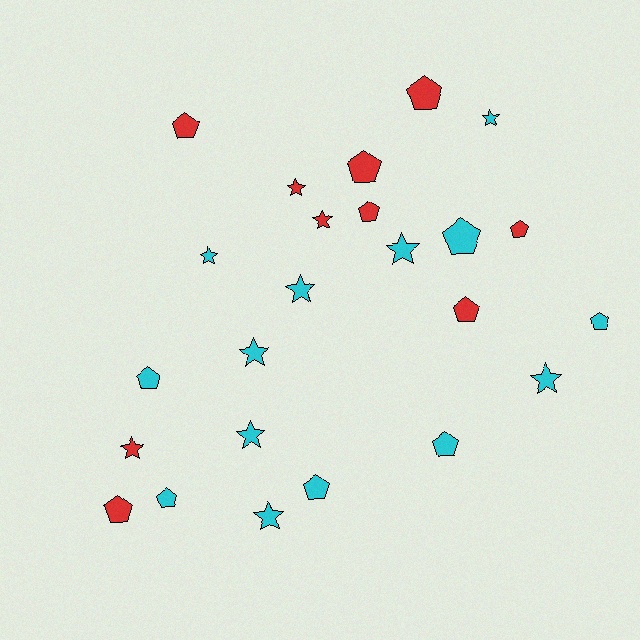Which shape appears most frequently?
Pentagon, with 13 objects.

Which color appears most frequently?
Cyan, with 14 objects.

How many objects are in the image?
There are 24 objects.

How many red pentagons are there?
There are 7 red pentagons.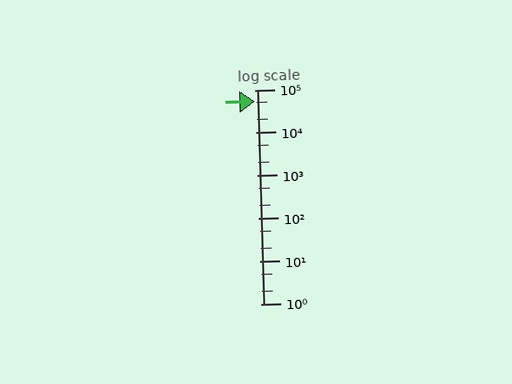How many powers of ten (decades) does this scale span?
The scale spans 5 decades, from 1 to 100000.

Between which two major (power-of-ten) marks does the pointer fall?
The pointer is between 10000 and 100000.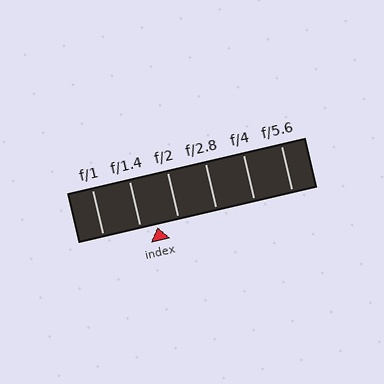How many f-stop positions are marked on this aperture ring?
There are 6 f-stop positions marked.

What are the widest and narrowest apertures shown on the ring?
The widest aperture shown is f/1 and the narrowest is f/5.6.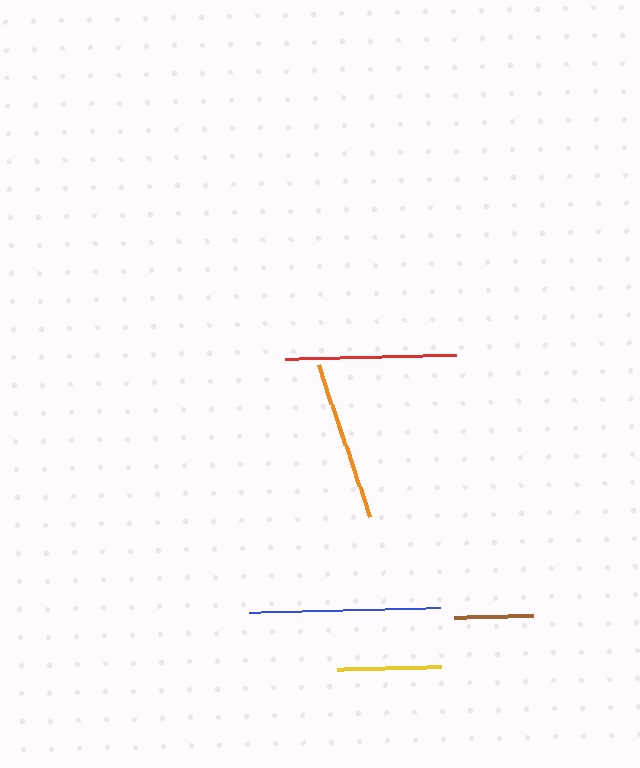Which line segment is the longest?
The blue line is the longest at approximately 191 pixels.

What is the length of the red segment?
The red segment is approximately 171 pixels long.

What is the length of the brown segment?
The brown segment is approximately 80 pixels long.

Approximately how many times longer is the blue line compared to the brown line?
The blue line is approximately 2.4 times the length of the brown line.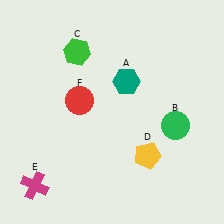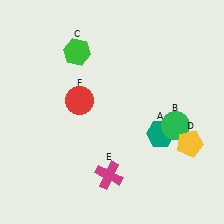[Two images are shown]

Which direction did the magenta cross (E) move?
The magenta cross (E) moved right.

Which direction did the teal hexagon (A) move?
The teal hexagon (A) moved down.